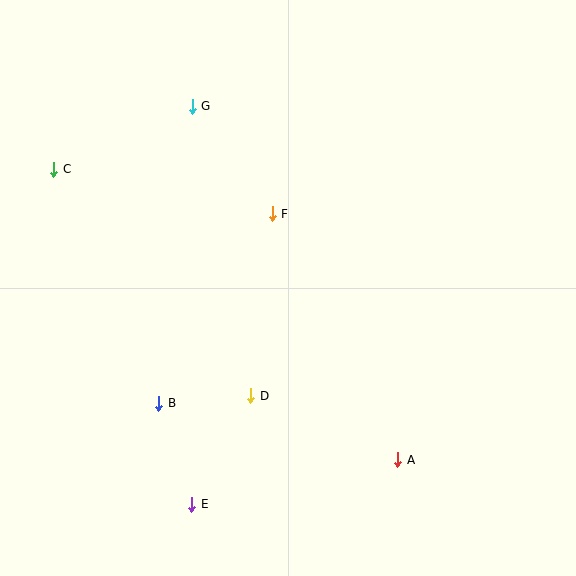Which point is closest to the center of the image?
Point F at (272, 214) is closest to the center.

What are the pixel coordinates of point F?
Point F is at (272, 214).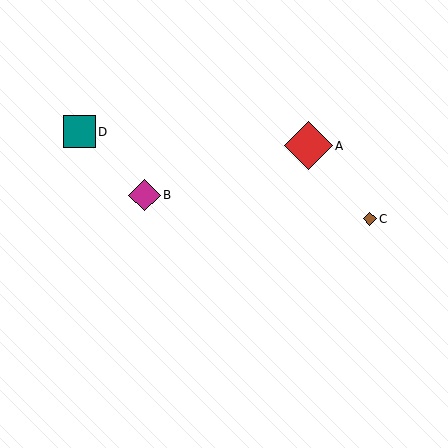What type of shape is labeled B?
Shape B is a magenta diamond.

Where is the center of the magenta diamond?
The center of the magenta diamond is at (144, 195).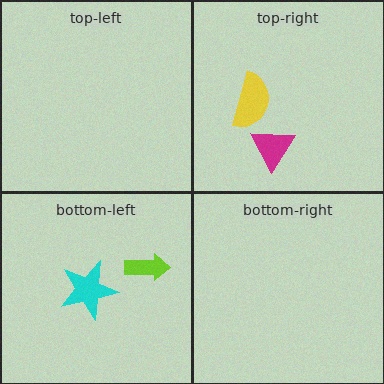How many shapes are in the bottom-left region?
2.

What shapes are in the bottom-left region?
The lime arrow, the cyan star.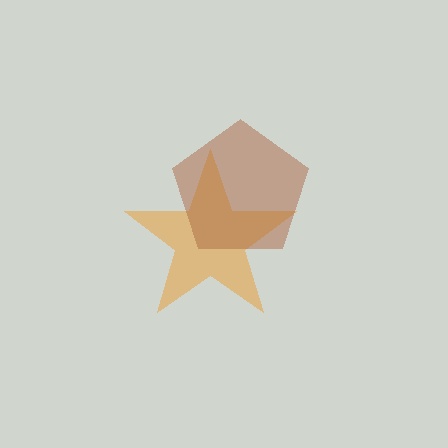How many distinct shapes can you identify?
There are 2 distinct shapes: an orange star, a brown pentagon.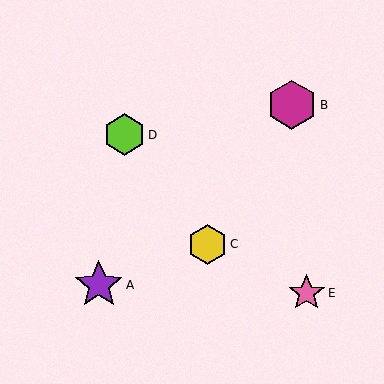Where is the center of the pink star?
The center of the pink star is at (307, 293).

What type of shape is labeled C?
Shape C is a yellow hexagon.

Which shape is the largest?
The magenta hexagon (labeled B) is the largest.